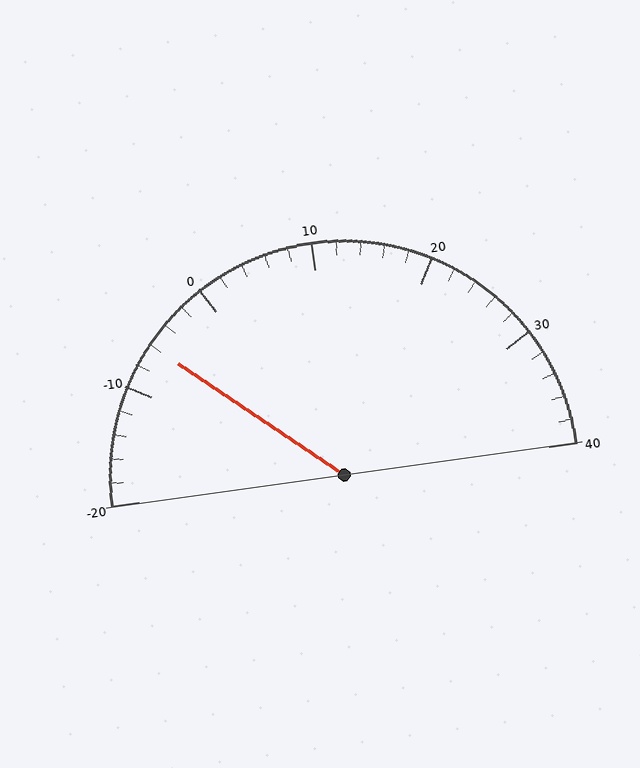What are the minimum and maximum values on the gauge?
The gauge ranges from -20 to 40.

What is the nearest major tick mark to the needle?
The nearest major tick mark is -10.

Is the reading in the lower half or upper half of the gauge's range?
The reading is in the lower half of the range (-20 to 40).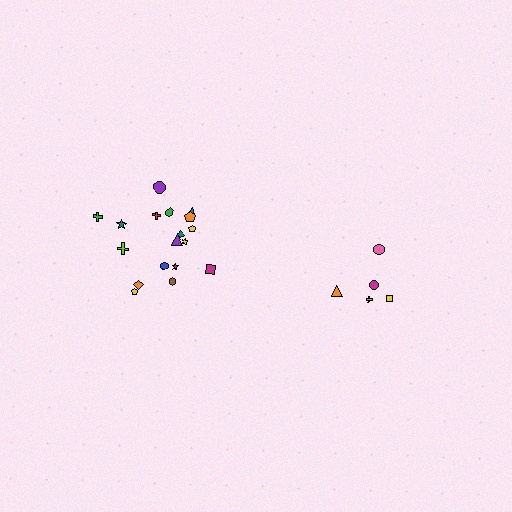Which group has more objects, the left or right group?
The left group.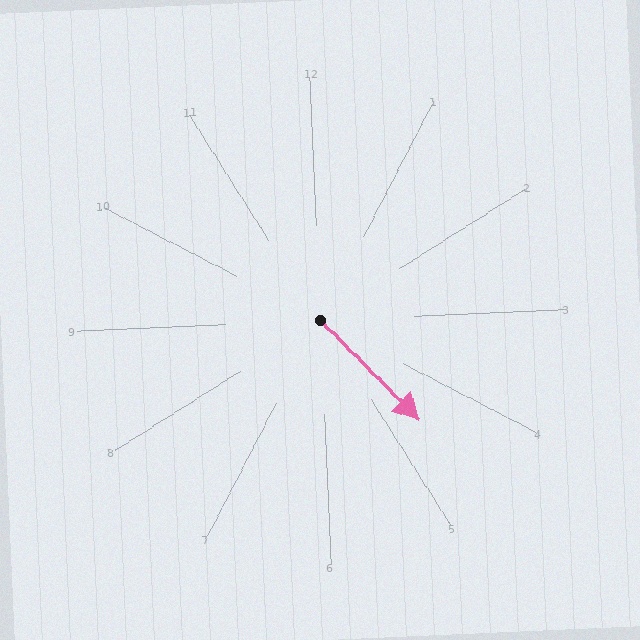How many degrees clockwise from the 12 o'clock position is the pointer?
Approximately 138 degrees.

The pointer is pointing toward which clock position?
Roughly 5 o'clock.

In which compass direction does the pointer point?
Southeast.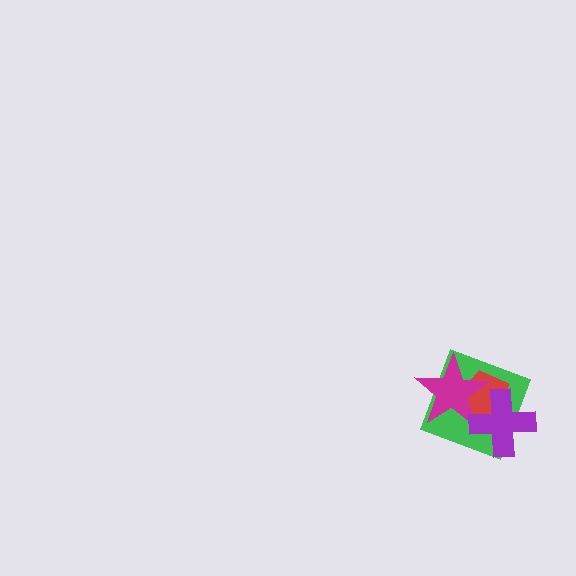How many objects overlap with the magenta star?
3 objects overlap with the magenta star.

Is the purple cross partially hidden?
No, no other shape covers it.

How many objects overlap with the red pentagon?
3 objects overlap with the red pentagon.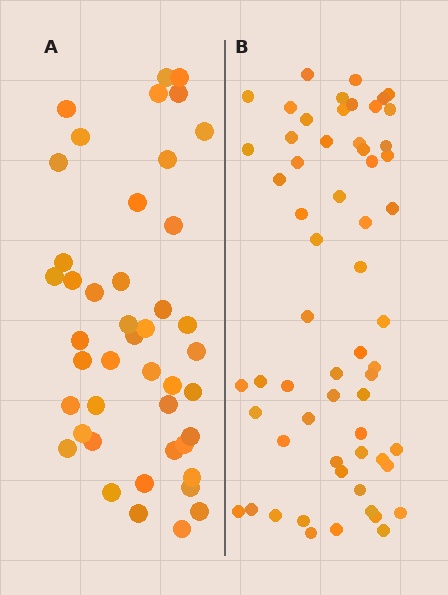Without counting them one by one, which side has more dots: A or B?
Region B (the right region) has more dots.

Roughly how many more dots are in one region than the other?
Region B has approximately 15 more dots than region A.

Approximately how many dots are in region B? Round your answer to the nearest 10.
About 60 dots.